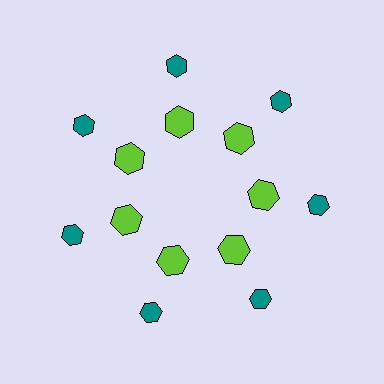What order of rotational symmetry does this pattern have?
This pattern has 7-fold rotational symmetry.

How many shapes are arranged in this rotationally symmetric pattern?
There are 14 shapes, arranged in 7 groups of 2.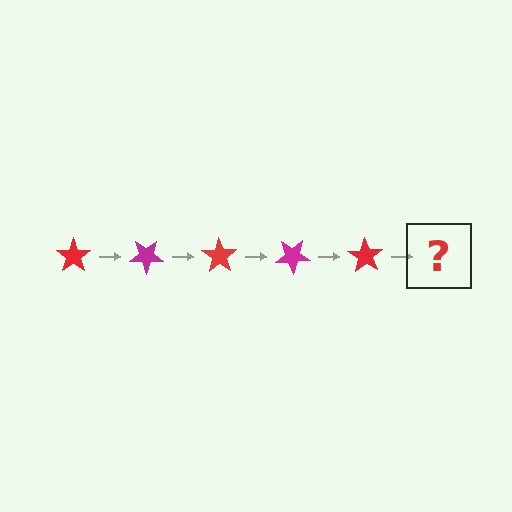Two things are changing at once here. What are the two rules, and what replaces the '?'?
The two rules are that it rotates 35 degrees each step and the color cycles through red and magenta. The '?' should be a magenta star, rotated 175 degrees from the start.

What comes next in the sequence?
The next element should be a magenta star, rotated 175 degrees from the start.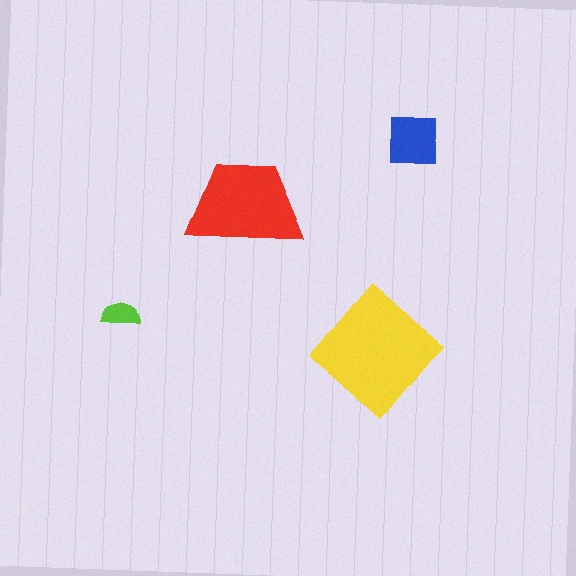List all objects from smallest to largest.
The lime semicircle, the blue square, the red trapezoid, the yellow diamond.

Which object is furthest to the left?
The lime semicircle is leftmost.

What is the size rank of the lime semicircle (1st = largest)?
4th.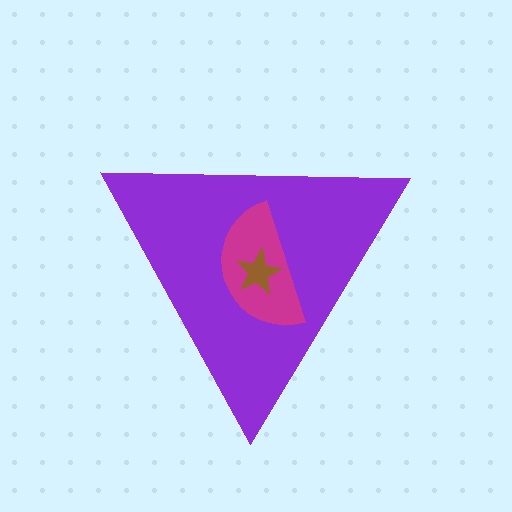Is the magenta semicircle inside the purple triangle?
Yes.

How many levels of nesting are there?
3.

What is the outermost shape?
The purple triangle.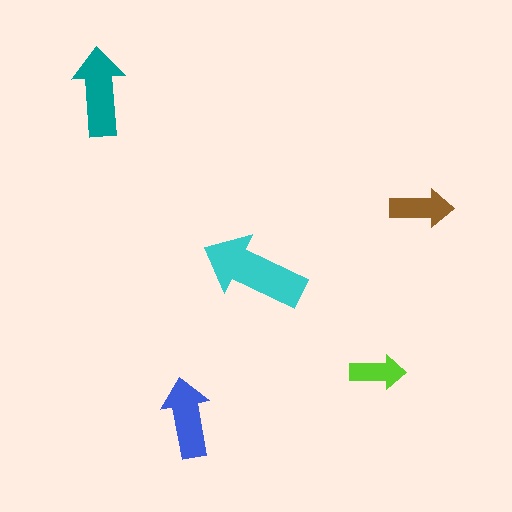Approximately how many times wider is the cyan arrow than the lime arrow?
About 2 times wider.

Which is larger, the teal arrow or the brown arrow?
The teal one.